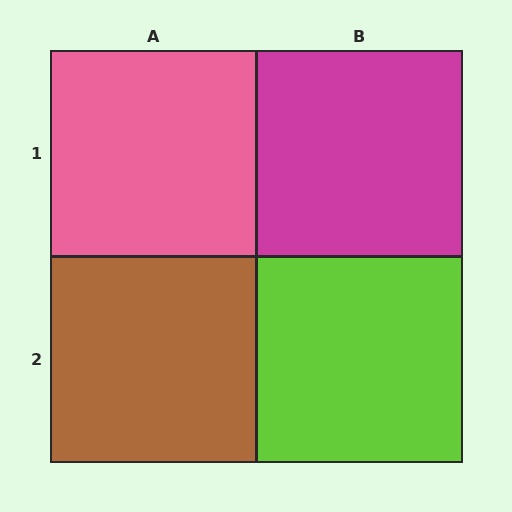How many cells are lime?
1 cell is lime.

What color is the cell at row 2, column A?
Brown.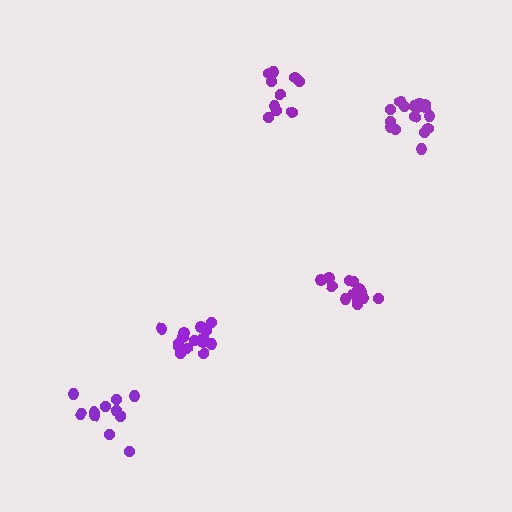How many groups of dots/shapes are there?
There are 5 groups.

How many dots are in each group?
Group 1: 11 dots, Group 2: 16 dots, Group 3: 15 dots, Group 4: 11 dots, Group 5: 16 dots (69 total).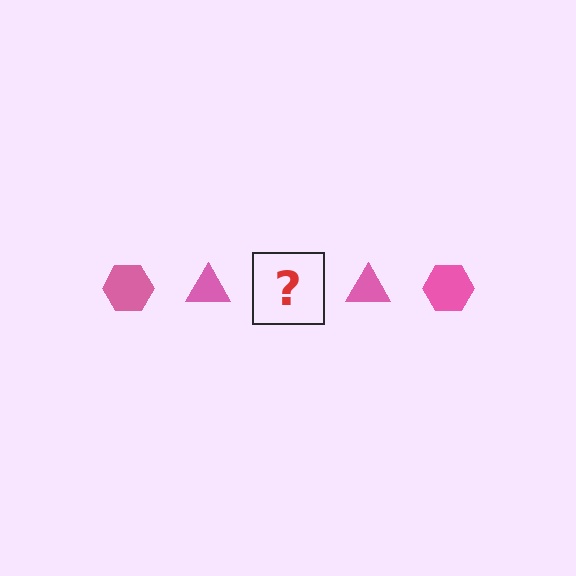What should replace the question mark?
The question mark should be replaced with a pink hexagon.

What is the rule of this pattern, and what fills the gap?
The rule is that the pattern cycles through hexagon, triangle shapes in pink. The gap should be filled with a pink hexagon.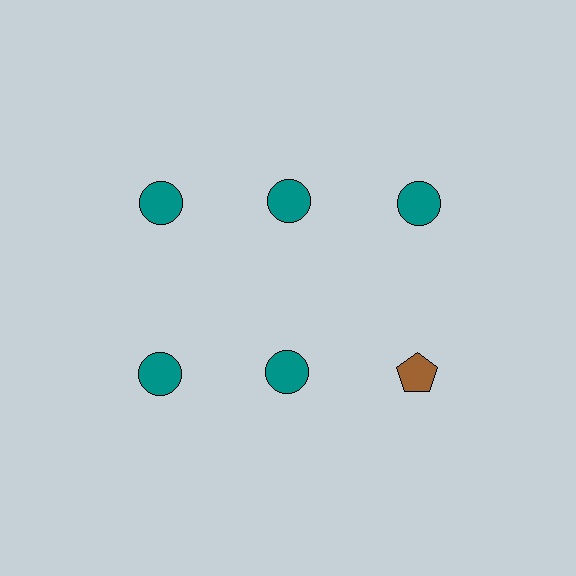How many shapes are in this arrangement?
There are 6 shapes arranged in a grid pattern.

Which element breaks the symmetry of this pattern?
The brown pentagon in the second row, center column breaks the symmetry. All other shapes are teal circles.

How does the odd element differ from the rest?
It differs in both color (brown instead of teal) and shape (pentagon instead of circle).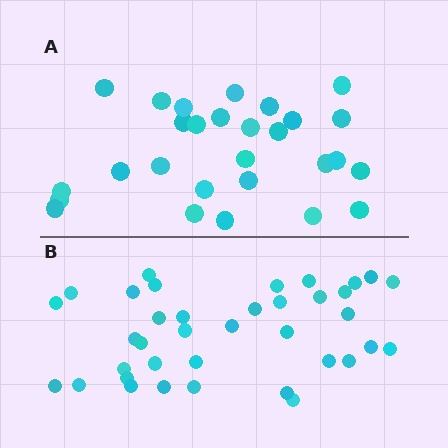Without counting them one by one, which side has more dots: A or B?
Region B (the bottom region) has more dots.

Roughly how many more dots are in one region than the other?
Region B has roughly 8 or so more dots than region A.